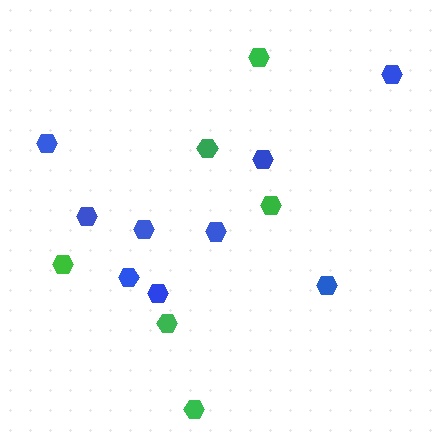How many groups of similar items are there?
There are 2 groups: one group of blue hexagons (9) and one group of green hexagons (6).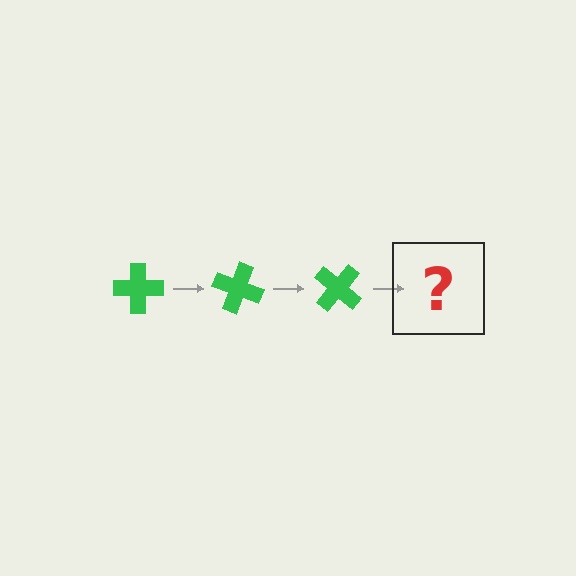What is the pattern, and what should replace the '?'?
The pattern is that the cross rotates 20 degrees each step. The '?' should be a green cross rotated 60 degrees.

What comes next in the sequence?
The next element should be a green cross rotated 60 degrees.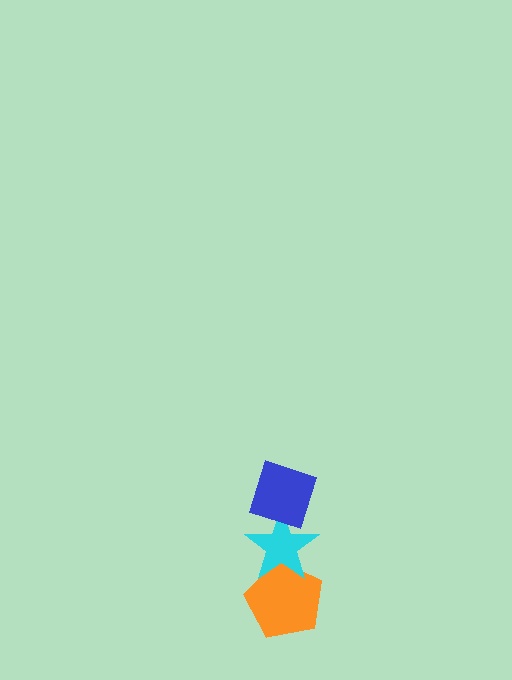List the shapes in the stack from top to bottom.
From top to bottom: the blue diamond, the cyan star, the orange pentagon.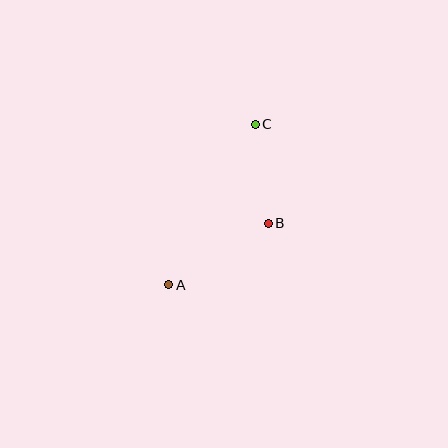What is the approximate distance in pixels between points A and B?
The distance between A and B is approximately 117 pixels.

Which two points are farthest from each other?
Points A and C are farthest from each other.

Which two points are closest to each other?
Points B and C are closest to each other.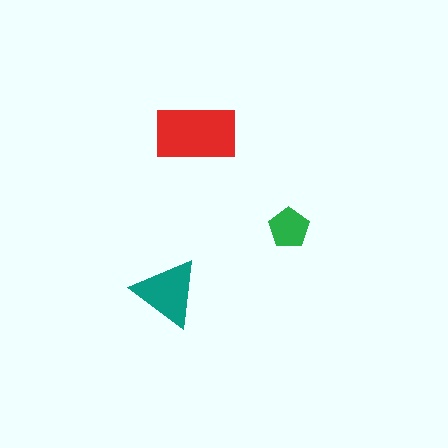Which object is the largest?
The red rectangle.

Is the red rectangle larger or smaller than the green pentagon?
Larger.